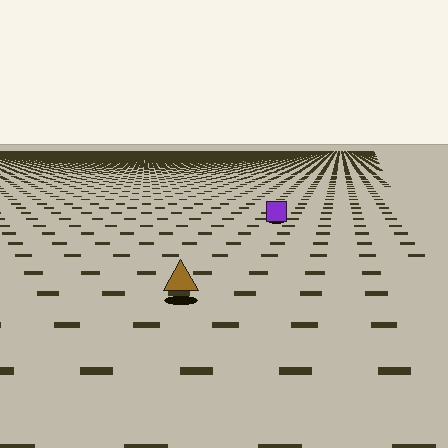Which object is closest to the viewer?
The brown triangle is closest. The texture marks near it are larger and more spread out.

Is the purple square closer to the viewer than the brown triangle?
No. The brown triangle is closer — you can tell from the texture gradient: the ground texture is coarser near it.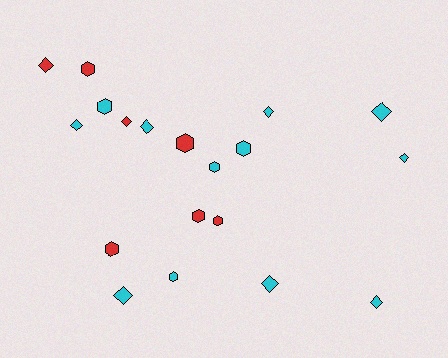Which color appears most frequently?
Cyan, with 12 objects.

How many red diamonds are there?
There are 2 red diamonds.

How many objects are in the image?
There are 19 objects.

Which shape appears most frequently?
Diamond, with 10 objects.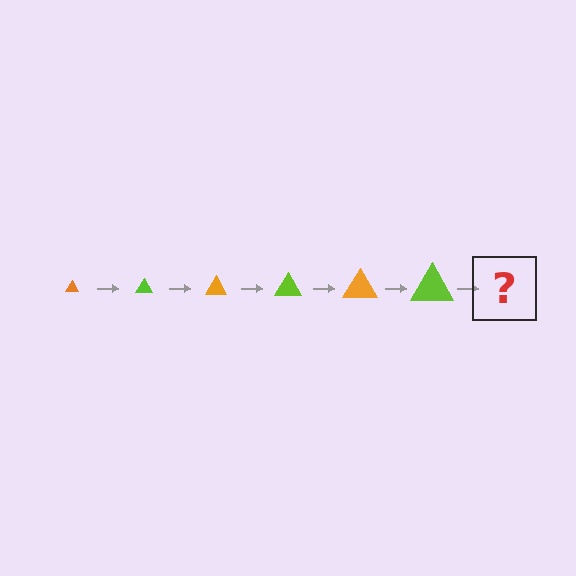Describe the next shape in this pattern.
It should be an orange triangle, larger than the previous one.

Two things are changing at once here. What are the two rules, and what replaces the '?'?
The two rules are that the triangle grows larger each step and the color cycles through orange and lime. The '?' should be an orange triangle, larger than the previous one.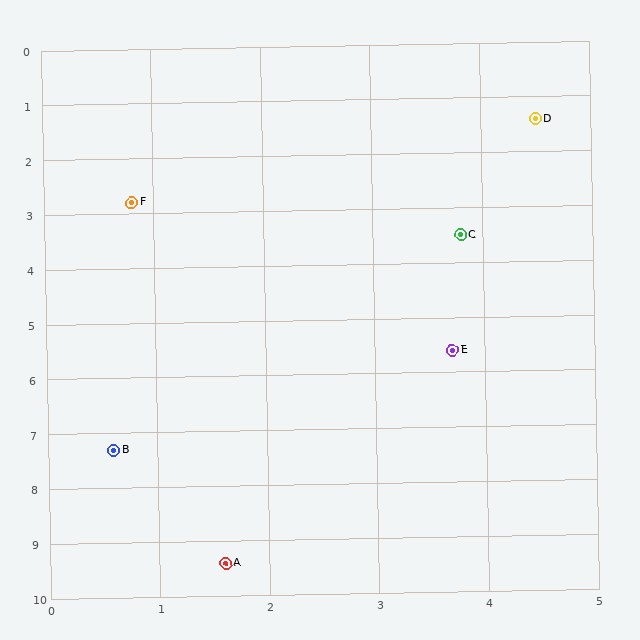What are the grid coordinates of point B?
Point B is at approximately (0.6, 7.3).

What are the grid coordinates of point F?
Point F is at approximately (0.8, 2.8).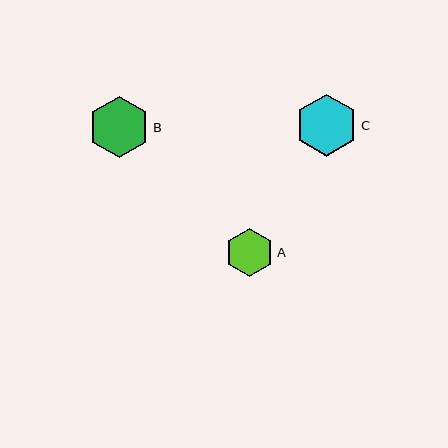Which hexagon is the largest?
Hexagon C is the largest with a size of approximately 62 pixels.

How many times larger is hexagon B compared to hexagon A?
Hexagon B is approximately 1.3 times the size of hexagon A.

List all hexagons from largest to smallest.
From largest to smallest: C, B, A.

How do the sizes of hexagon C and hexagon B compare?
Hexagon C and hexagon B are approximately the same size.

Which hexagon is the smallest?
Hexagon A is the smallest with a size of approximately 49 pixels.